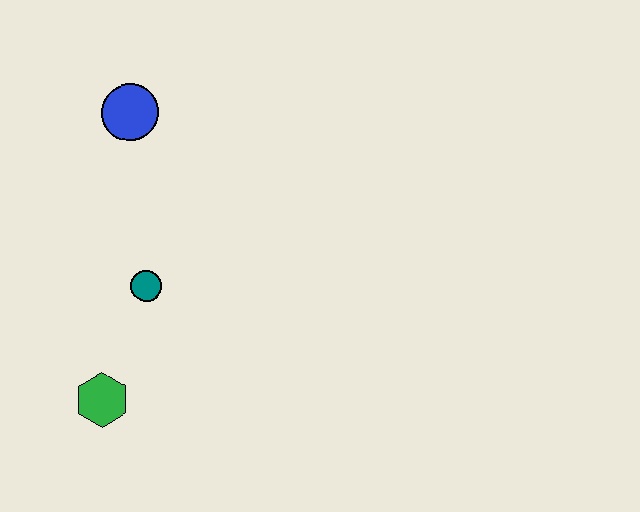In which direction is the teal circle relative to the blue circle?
The teal circle is below the blue circle.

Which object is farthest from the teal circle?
The blue circle is farthest from the teal circle.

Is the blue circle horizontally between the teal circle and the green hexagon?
Yes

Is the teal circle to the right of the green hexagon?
Yes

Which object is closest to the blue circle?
The teal circle is closest to the blue circle.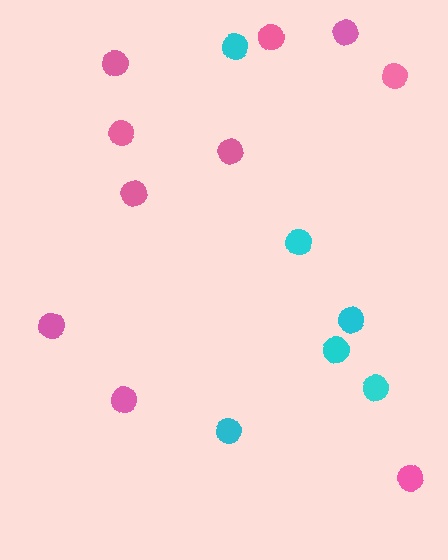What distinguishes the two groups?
There are 2 groups: one group of cyan circles (6) and one group of pink circles (10).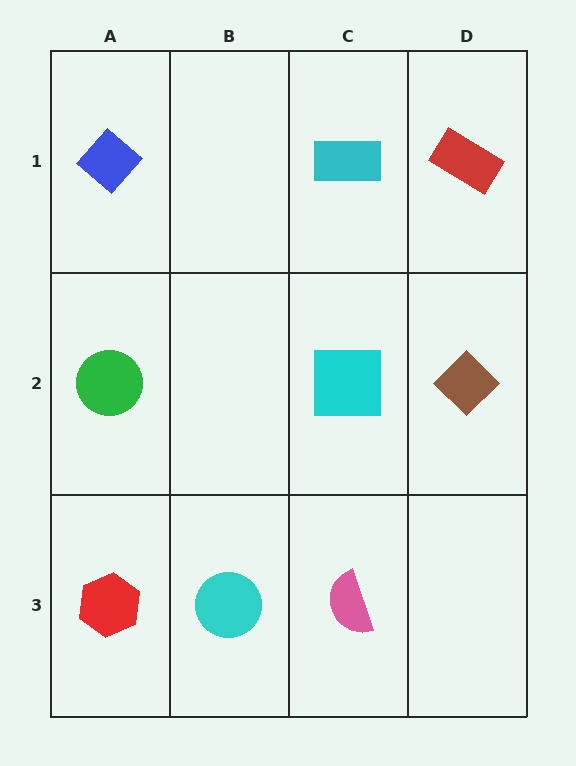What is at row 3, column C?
A pink semicircle.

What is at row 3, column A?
A red hexagon.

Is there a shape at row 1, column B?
No, that cell is empty.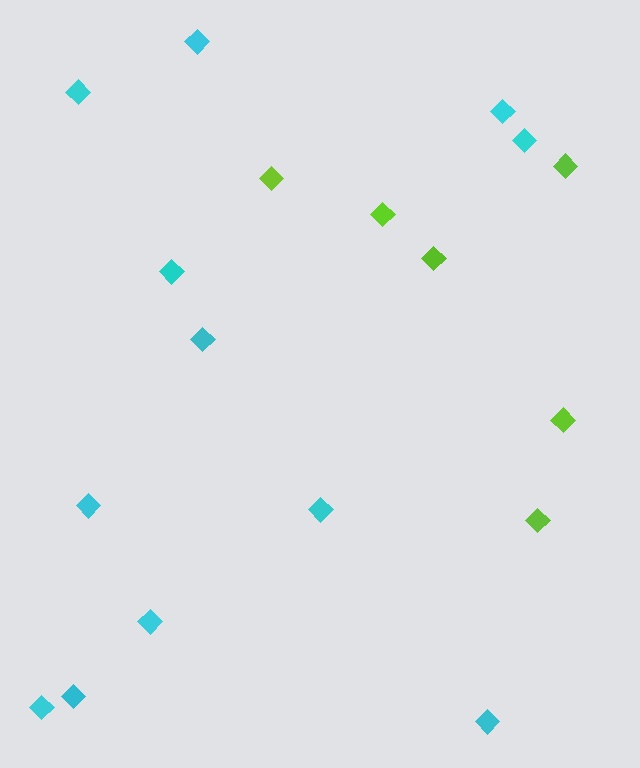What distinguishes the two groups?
There are 2 groups: one group of cyan diamonds (12) and one group of lime diamonds (6).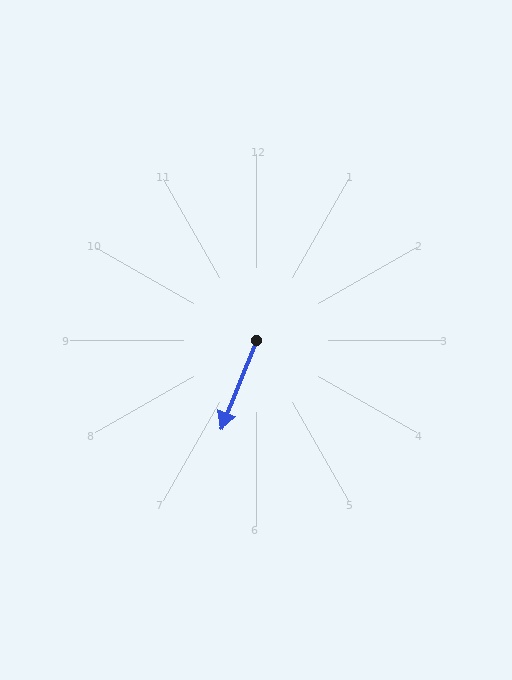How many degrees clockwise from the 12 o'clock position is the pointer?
Approximately 202 degrees.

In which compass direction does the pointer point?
South.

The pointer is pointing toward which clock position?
Roughly 7 o'clock.